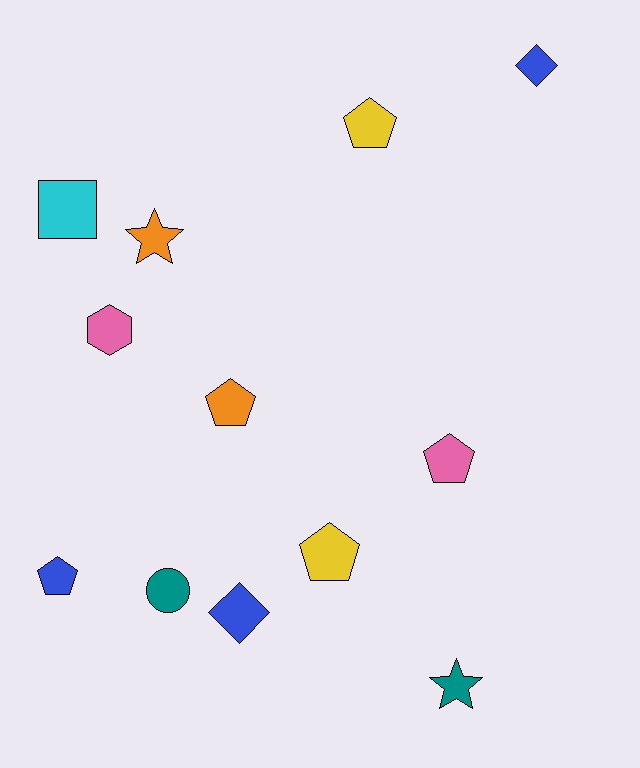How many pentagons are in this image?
There are 5 pentagons.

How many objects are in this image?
There are 12 objects.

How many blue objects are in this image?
There are 3 blue objects.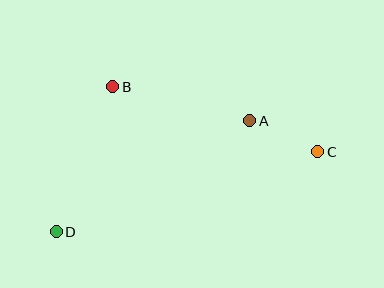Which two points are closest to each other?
Points A and C are closest to each other.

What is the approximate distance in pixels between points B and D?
The distance between B and D is approximately 156 pixels.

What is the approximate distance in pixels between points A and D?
The distance between A and D is approximately 224 pixels.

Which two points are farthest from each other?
Points C and D are farthest from each other.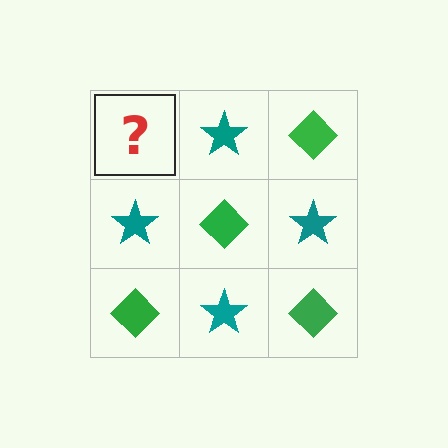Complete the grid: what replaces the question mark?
The question mark should be replaced with a green diamond.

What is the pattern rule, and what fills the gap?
The rule is that it alternates green diamond and teal star in a checkerboard pattern. The gap should be filled with a green diamond.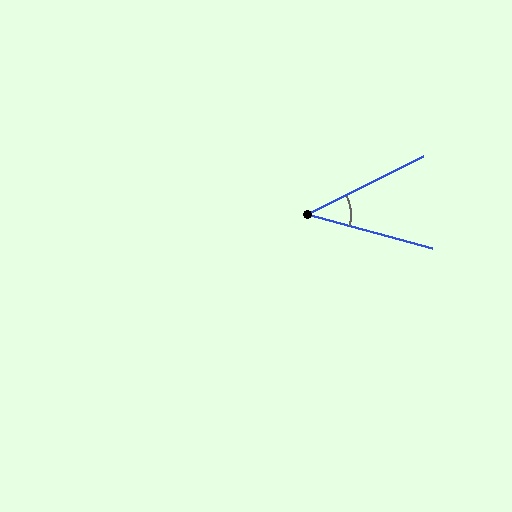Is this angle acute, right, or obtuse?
It is acute.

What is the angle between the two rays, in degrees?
Approximately 42 degrees.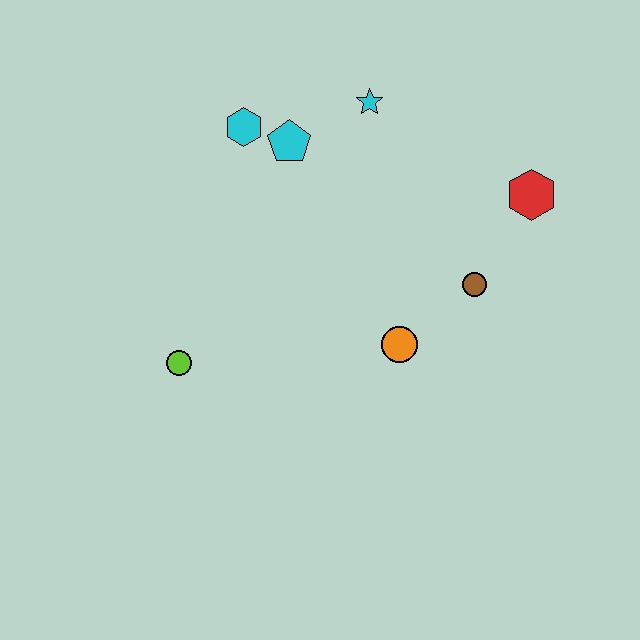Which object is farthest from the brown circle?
The lime circle is farthest from the brown circle.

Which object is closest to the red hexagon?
The brown circle is closest to the red hexagon.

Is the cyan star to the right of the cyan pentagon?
Yes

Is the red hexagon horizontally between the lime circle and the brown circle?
No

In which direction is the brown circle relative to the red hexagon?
The brown circle is below the red hexagon.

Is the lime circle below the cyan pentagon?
Yes